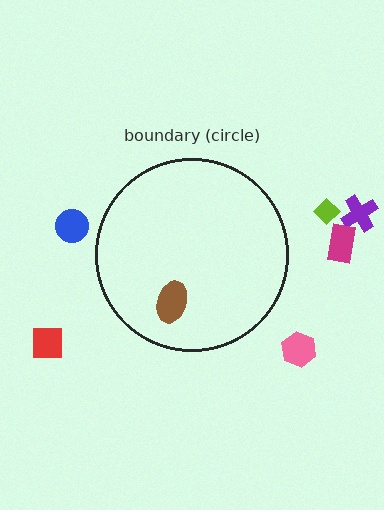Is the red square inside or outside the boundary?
Outside.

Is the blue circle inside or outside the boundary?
Outside.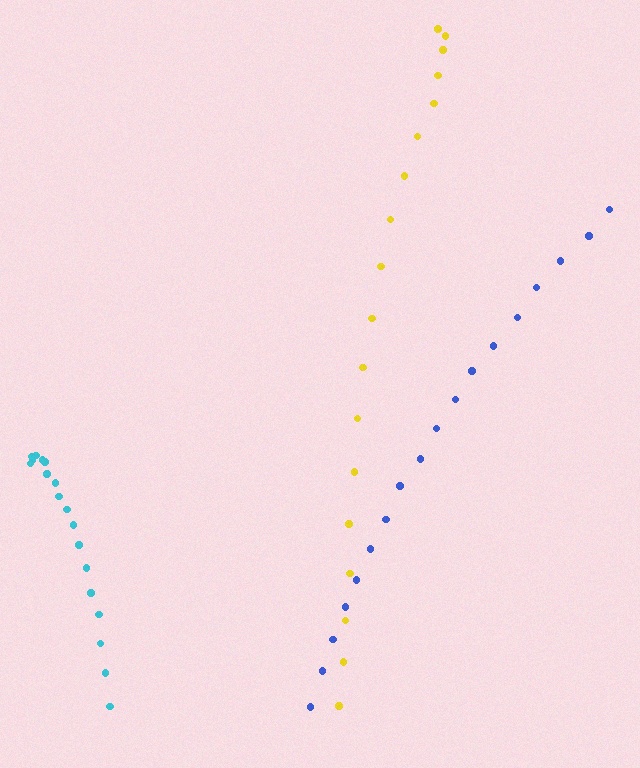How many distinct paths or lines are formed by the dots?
There are 3 distinct paths.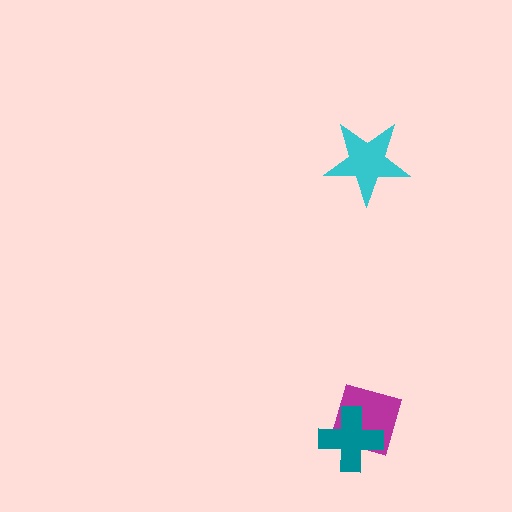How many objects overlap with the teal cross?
1 object overlaps with the teal cross.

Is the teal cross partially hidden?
No, no other shape covers it.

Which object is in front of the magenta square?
The teal cross is in front of the magenta square.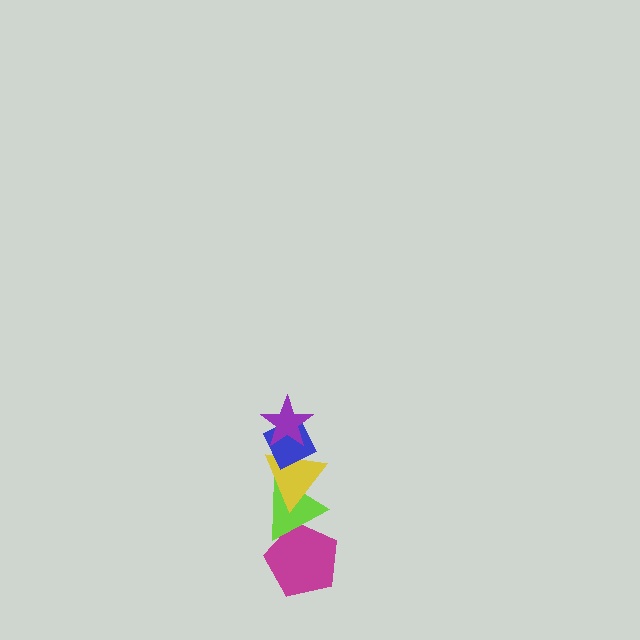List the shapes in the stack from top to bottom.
From top to bottom: the purple star, the blue diamond, the yellow triangle, the lime triangle, the magenta pentagon.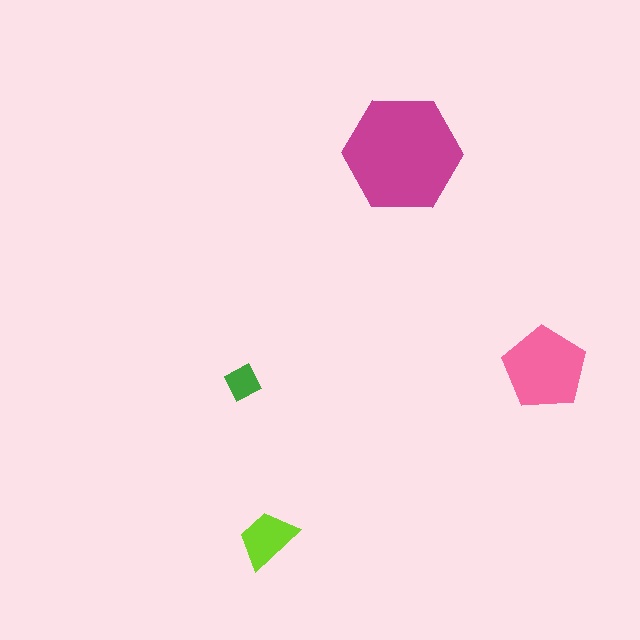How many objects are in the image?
There are 4 objects in the image.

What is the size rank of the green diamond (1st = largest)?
4th.